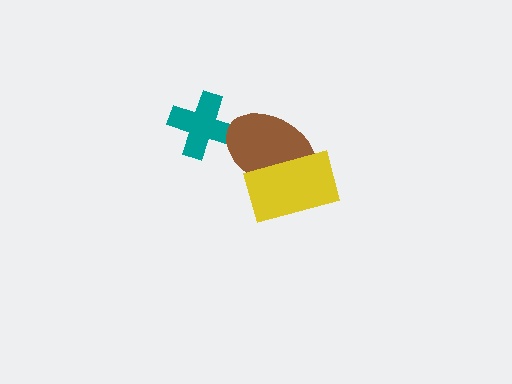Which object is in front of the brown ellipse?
The yellow rectangle is in front of the brown ellipse.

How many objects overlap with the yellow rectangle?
1 object overlaps with the yellow rectangle.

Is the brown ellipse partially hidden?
Yes, it is partially covered by another shape.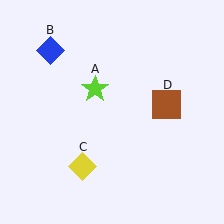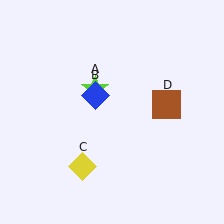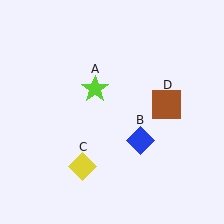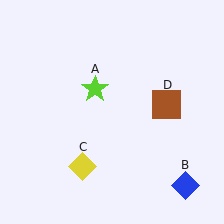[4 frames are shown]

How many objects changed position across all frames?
1 object changed position: blue diamond (object B).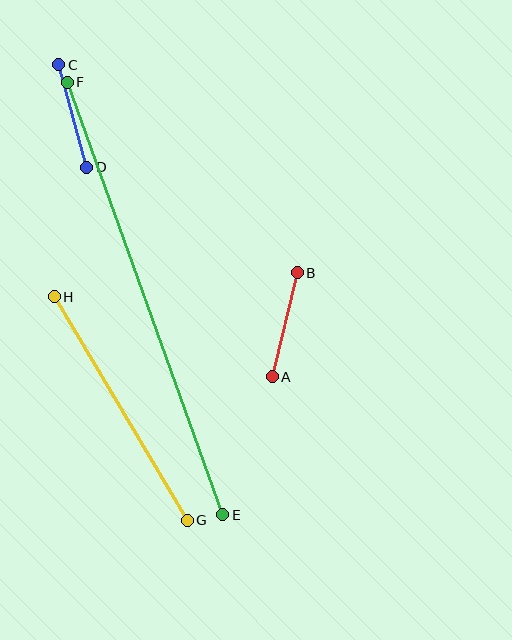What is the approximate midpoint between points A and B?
The midpoint is at approximately (285, 325) pixels.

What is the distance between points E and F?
The distance is approximately 459 pixels.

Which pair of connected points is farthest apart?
Points E and F are farthest apart.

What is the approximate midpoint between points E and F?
The midpoint is at approximately (145, 298) pixels.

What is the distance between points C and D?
The distance is approximately 106 pixels.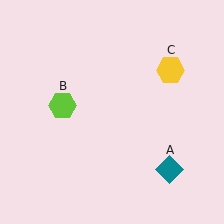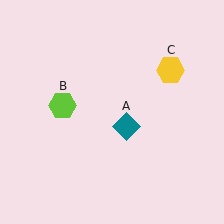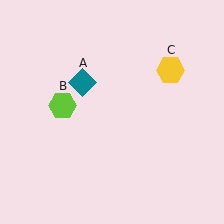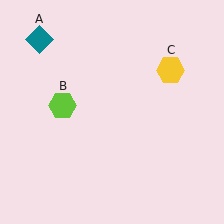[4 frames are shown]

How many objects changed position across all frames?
1 object changed position: teal diamond (object A).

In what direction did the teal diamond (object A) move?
The teal diamond (object A) moved up and to the left.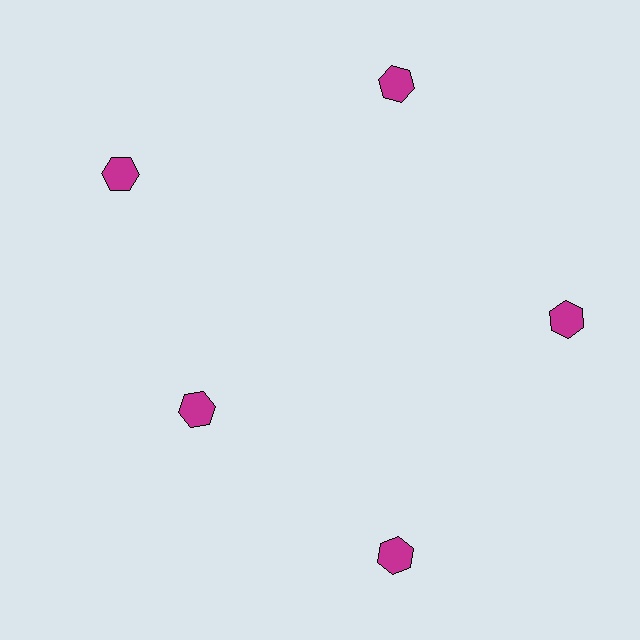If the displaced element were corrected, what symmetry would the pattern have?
It would have 5-fold rotational symmetry — the pattern would map onto itself every 72 degrees.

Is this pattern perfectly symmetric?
No. The 5 magenta hexagons are arranged in a ring, but one element near the 8 o'clock position is pulled inward toward the center, breaking the 5-fold rotational symmetry.